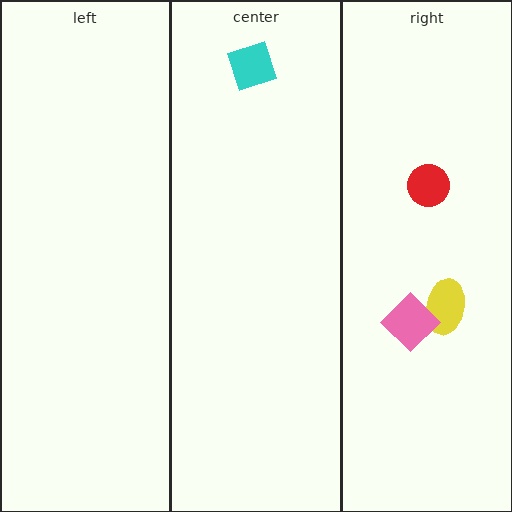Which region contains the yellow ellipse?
The right region.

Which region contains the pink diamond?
The right region.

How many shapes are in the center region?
1.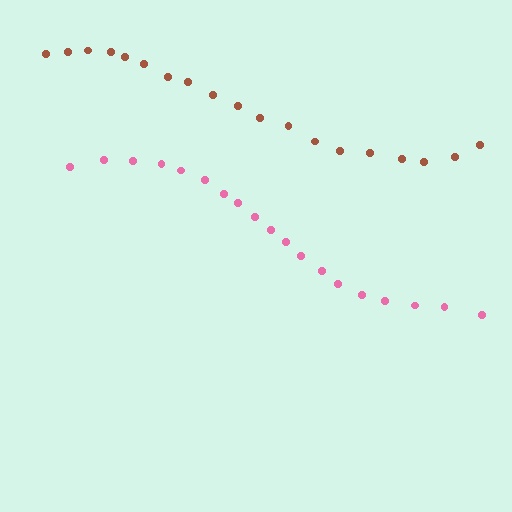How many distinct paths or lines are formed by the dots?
There are 2 distinct paths.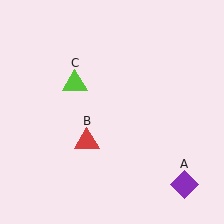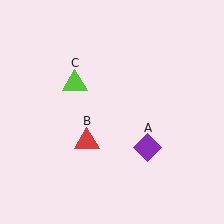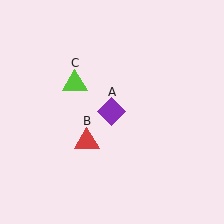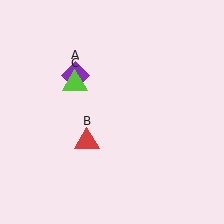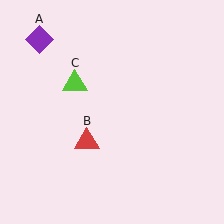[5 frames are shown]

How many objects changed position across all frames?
1 object changed position: purple diamond (object A).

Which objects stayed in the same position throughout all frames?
Red triangle (object B) and lime triangle (object C) remained stationary.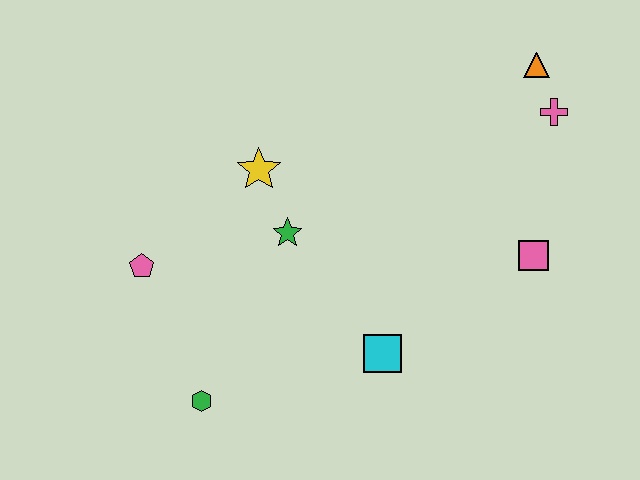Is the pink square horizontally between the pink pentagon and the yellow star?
No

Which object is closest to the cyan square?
The green star is closest to the cyan square.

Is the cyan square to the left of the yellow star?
No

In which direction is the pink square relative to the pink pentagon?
The pink square is to the right of the pink pentagon.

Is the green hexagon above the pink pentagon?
No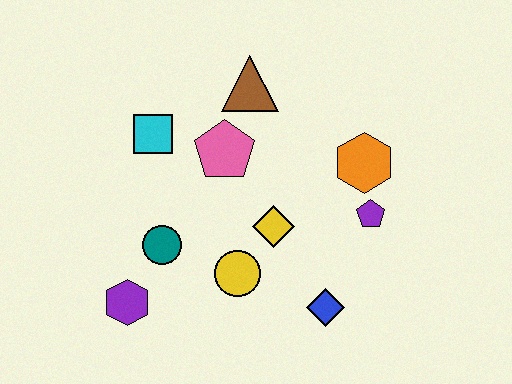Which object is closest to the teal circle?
The purple hexagon is closest to the teal circle.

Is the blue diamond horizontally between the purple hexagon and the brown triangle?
No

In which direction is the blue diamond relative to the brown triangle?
The blue diamond is below the brown triangle.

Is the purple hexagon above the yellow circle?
No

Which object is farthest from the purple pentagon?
The purple hexagon is farthest from the purple pentagon.